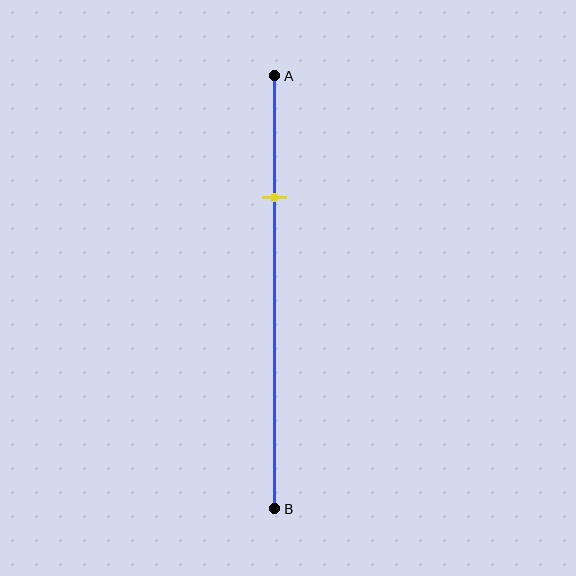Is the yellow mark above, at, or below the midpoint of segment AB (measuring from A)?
The yellow mark is above the midpoint of segment AB.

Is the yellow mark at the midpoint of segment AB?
No, the mark is at about 30% from A, not at the 50% midpoint.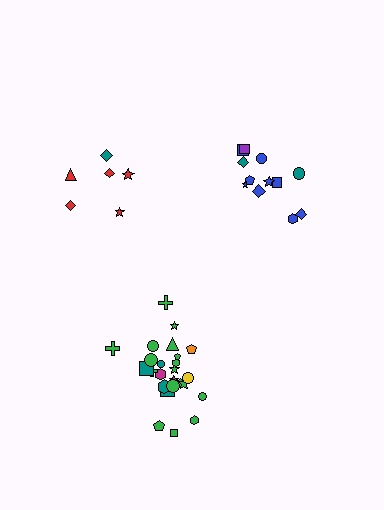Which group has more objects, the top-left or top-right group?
The top-right group.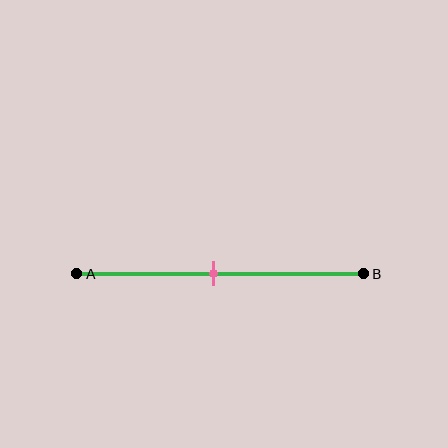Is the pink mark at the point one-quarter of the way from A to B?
No, the mark is at about 50% from A, not at the 25% one-quarter point.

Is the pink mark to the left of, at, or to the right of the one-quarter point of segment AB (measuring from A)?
The pink mark is to the right of the one-quarter point of segment AB.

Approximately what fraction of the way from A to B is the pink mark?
The pink mark is approximately 50% of the way from A to B.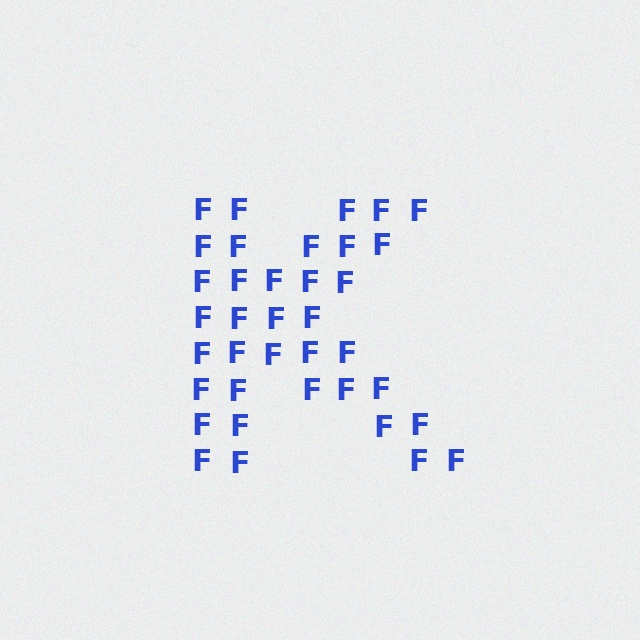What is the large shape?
The large shape is the letter K.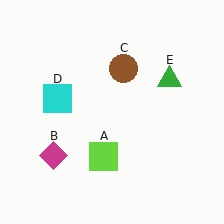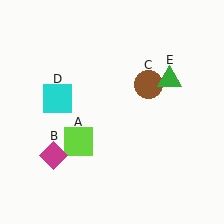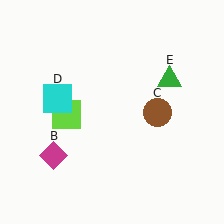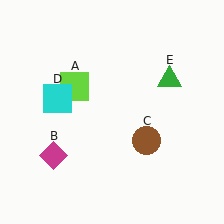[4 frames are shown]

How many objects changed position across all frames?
2 objects changed position: lime square (object A), brown circle (object C).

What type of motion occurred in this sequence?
The lime square (object A), brown circle (object C) rotated clockwise around the center of the scene.